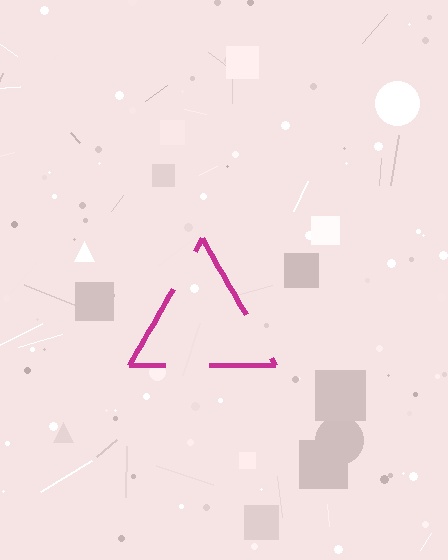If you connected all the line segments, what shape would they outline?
They would outline a triangle.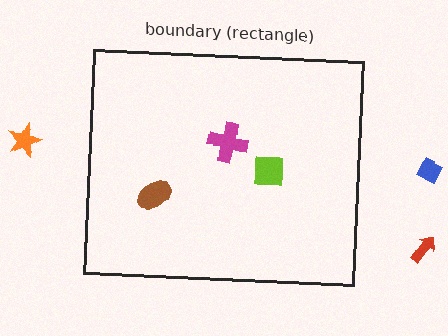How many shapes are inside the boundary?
3 inside, 3 outside.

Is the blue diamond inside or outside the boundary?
Outside.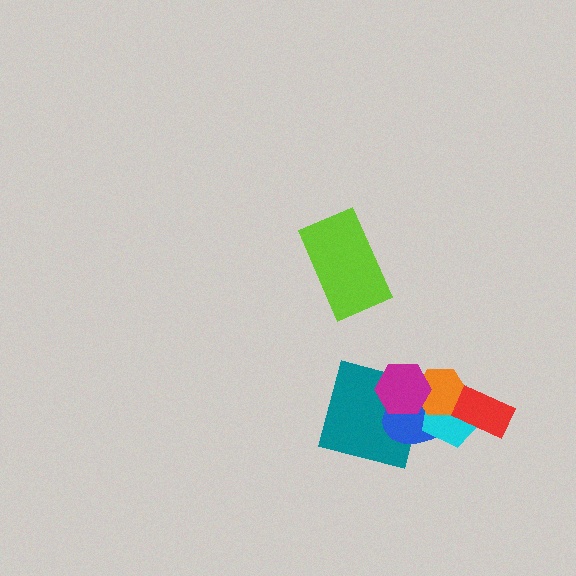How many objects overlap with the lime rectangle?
0 objects overlap with the lime rectangle.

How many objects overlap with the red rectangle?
3 objects overlap with the red rectangle.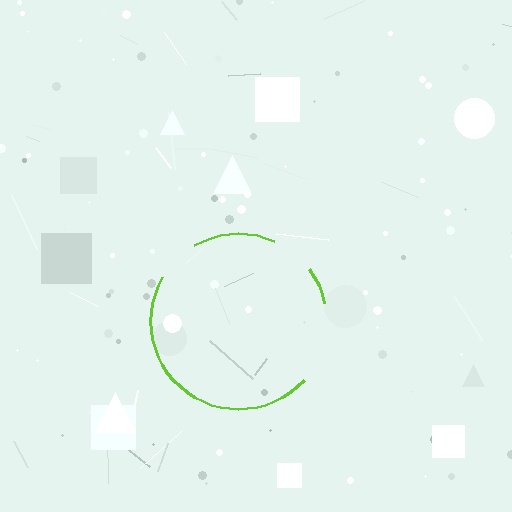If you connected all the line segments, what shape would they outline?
They would outline a circle.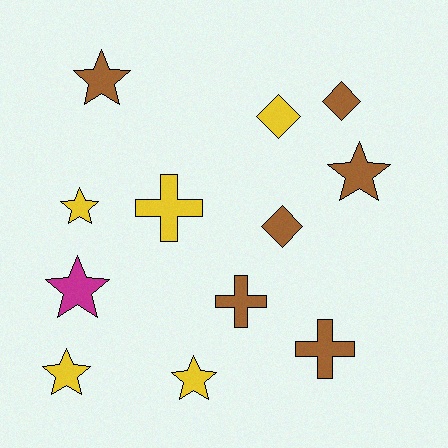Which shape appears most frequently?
Star, with 6 objects.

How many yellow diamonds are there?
There is 1 yellow diamond.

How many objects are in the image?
There are 12 objects.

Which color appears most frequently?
Brown, with 6 objects.